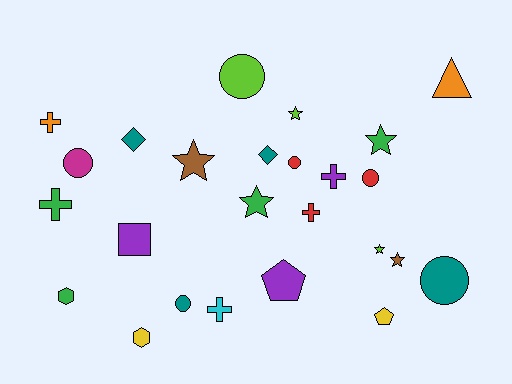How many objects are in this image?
There are 25 objects.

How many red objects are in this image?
There are 3 red objects.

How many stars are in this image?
There are 6 stars.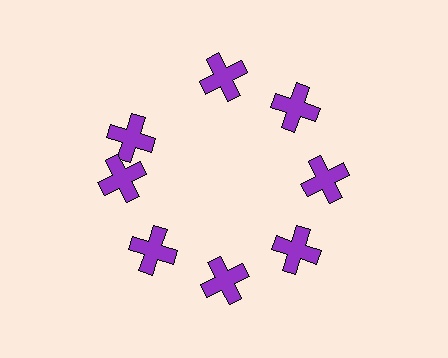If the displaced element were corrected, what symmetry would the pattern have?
It would have 8-fold rotational symmetry — the pattern would map onto itself every 45 degrees.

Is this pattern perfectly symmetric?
No. The 8 purple crosses are arranged in a ring, but one element near the 10 o'clock position is rotated out of alignment along the ring, breaking the 8-fold rotational symmetry.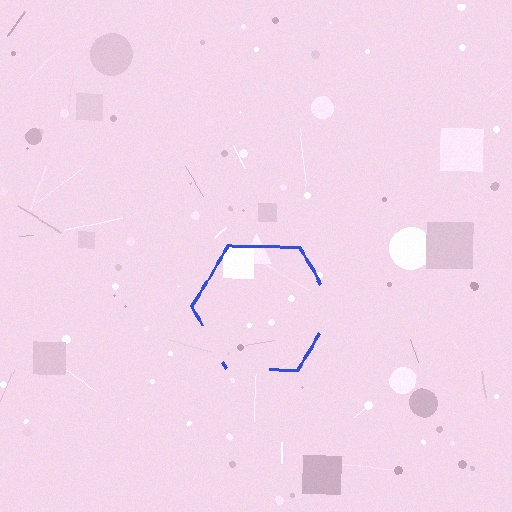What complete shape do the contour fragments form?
The contour fragments form a hexagon.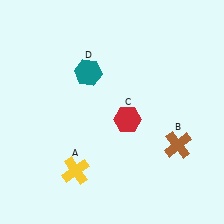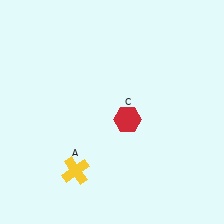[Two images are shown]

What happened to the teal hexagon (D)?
The teal hexagon (D) was removed in Image 2. It was in the top-left area of Image 1.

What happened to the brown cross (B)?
The brown cross (B) was removed in Image 2. It was in the bottom-right area of Image 1.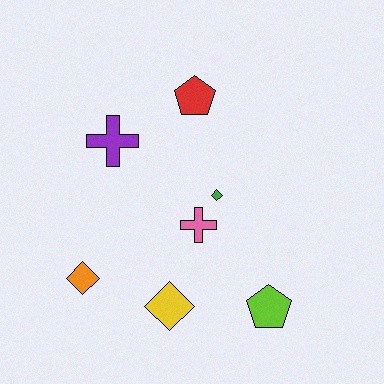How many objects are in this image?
There are 7 objects.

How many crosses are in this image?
There are 2 crosses.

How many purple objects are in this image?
There is 1 purple object.